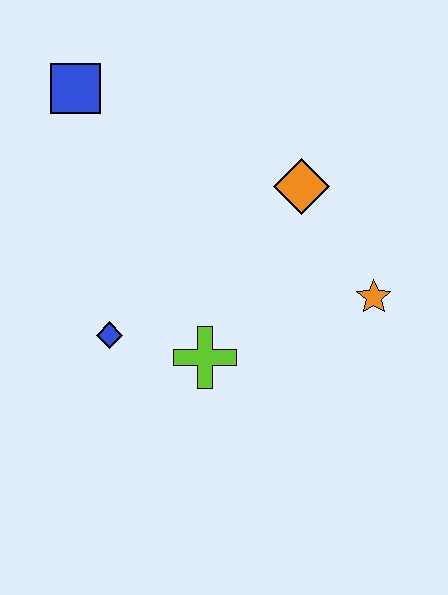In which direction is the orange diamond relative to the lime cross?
The orange diamond is above the lime cross.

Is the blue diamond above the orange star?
No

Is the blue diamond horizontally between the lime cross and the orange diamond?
No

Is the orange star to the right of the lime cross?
Yes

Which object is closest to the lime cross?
The blue diamond is closest to the lime cross.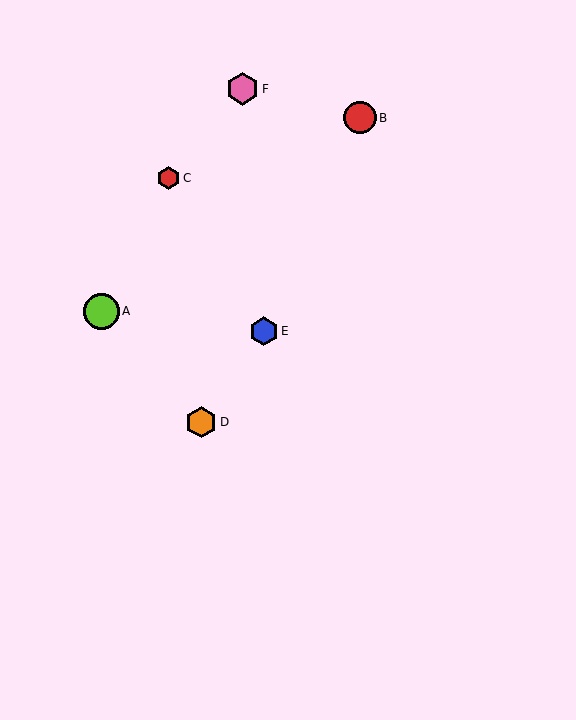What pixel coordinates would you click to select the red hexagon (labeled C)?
Click at (168, 178) to select the red hexagon C.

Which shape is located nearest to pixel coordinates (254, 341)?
The blue hexagon (labeled E) at (264, 331) is nearest to that location.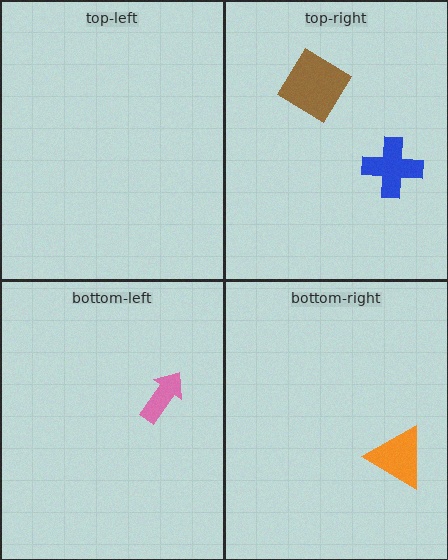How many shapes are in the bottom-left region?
1.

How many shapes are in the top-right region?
2.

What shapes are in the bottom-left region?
The pink arrow.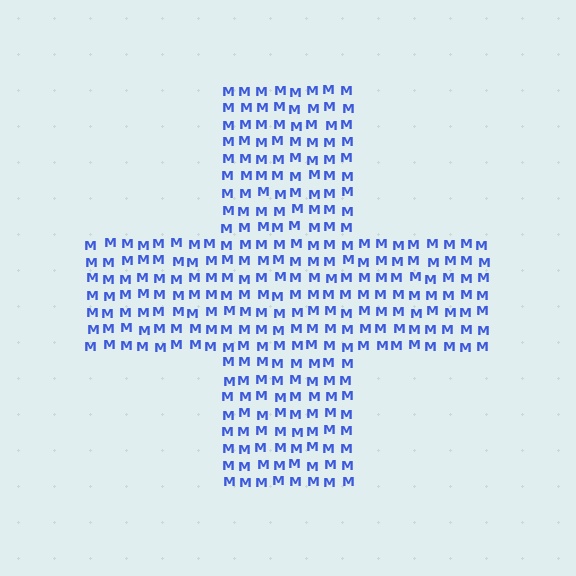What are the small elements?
The small elements are letter M's.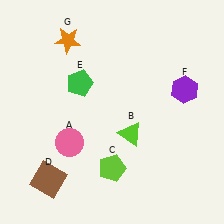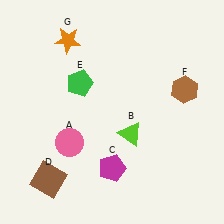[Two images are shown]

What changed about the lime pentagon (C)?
In Image 1, C is lime. In Image 2, it changed to magenta.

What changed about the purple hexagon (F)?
In Image 1, F is purple. In Image 2, it changed to brown.